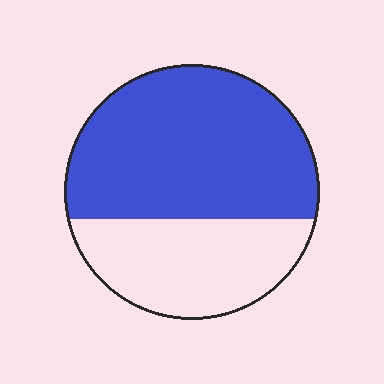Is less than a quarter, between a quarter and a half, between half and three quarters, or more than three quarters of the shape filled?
Between half and three quarters.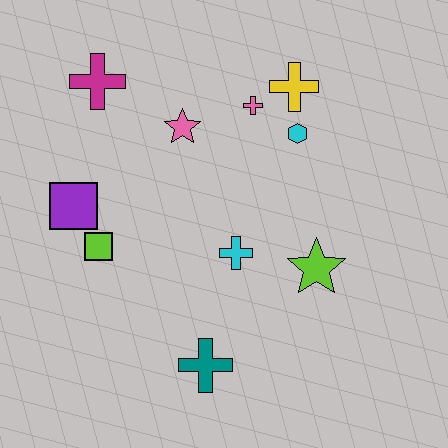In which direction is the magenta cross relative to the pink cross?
The magenta cross is to the left of the pink cross.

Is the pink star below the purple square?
No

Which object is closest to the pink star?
The pink cross is closest to the pink star.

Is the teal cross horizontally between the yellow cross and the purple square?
Yes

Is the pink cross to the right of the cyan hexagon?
No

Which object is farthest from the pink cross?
The teal cross is farthest from the pink cross.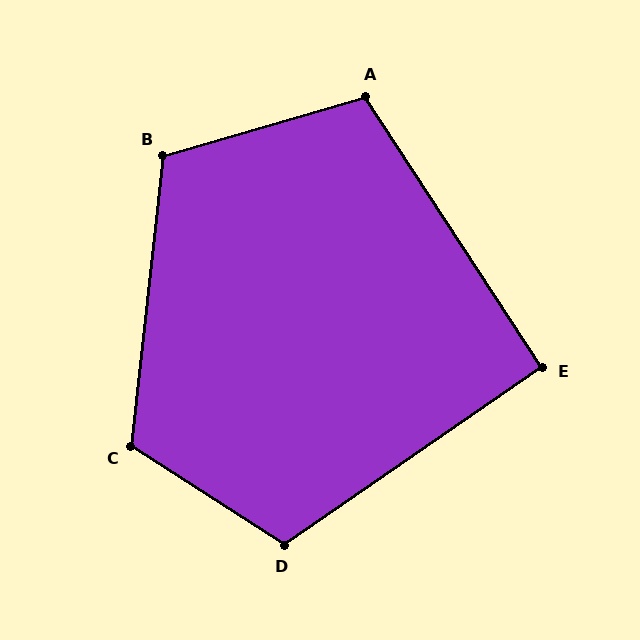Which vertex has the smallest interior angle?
E, at approximately 91 degrees.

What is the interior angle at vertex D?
Approximately 113 degrees (obtuse).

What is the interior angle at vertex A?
Approximately 107 degrees (obtuse).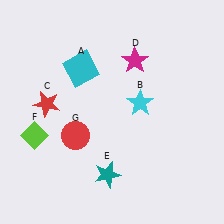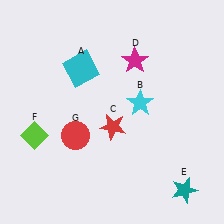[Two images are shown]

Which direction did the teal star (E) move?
The teal star (E) moved right.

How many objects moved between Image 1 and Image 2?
2 objects moved between the two images.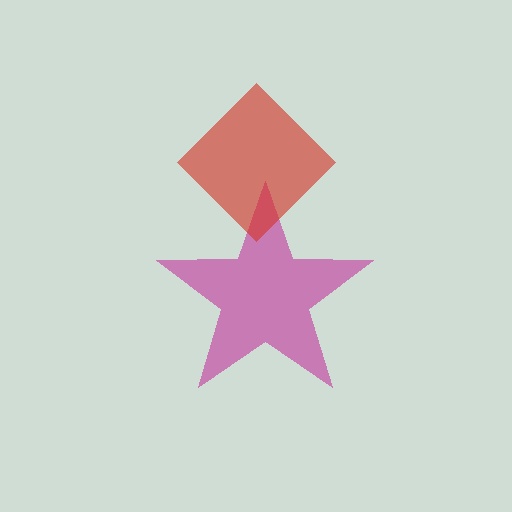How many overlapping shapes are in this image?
There are 2 overlapping shapes in the image.